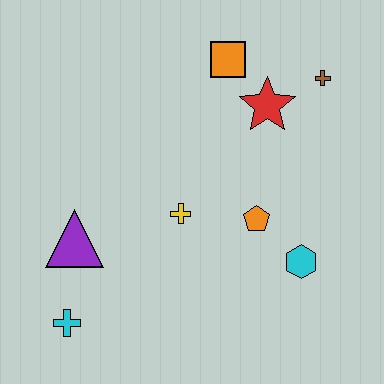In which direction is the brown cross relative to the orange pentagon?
The brown cross is above the orange pentagon.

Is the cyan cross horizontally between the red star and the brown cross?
No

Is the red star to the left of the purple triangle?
No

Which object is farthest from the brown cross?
The cyan cross is farthest from the brown cross.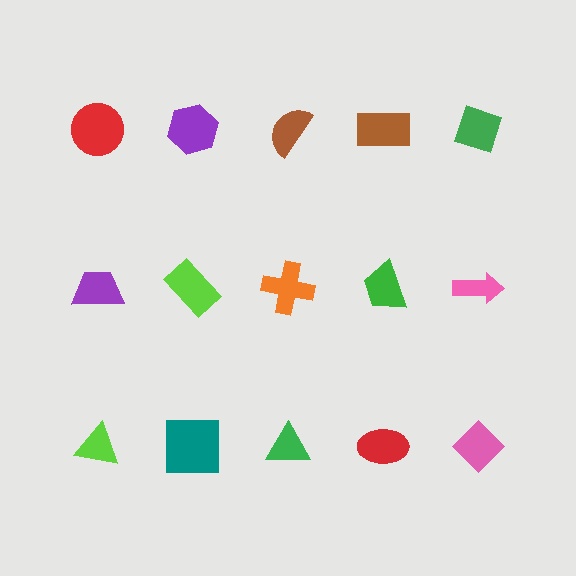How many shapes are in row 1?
5 shapes.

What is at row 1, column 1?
A red circle.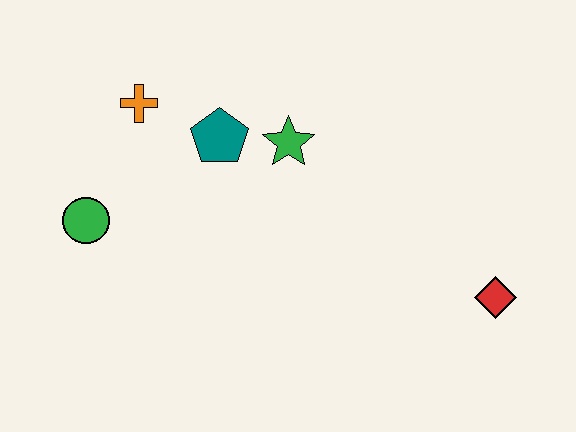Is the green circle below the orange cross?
Yes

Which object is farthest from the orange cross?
The red diamond is farthest from the orange cross.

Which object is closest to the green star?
The teal pentagon is closest to the green star.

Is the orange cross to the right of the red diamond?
No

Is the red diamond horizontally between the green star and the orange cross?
No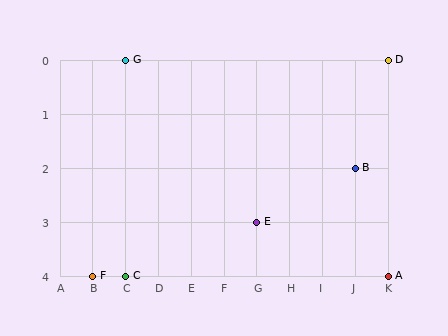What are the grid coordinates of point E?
Point E is at grid coordinates (G, 3).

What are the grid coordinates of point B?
Point B is at grid coordinates (J, 2).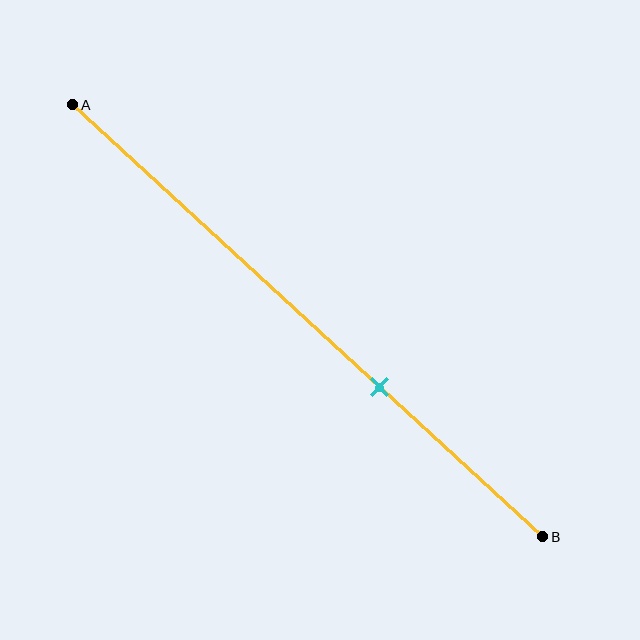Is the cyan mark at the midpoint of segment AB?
No, the mark is at about 65% from A, not at the 50% midpoint.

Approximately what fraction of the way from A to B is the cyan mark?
The cyan mark is approximately 65% of the way from A to B.